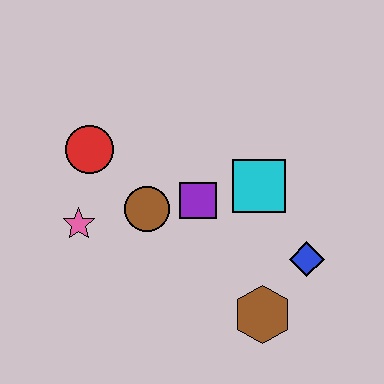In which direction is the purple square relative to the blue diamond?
The purple square is to the left of the blue diamond.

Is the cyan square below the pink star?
No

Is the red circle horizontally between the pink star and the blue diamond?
Yes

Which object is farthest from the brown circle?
The blue diamond is farthest from the brown circle.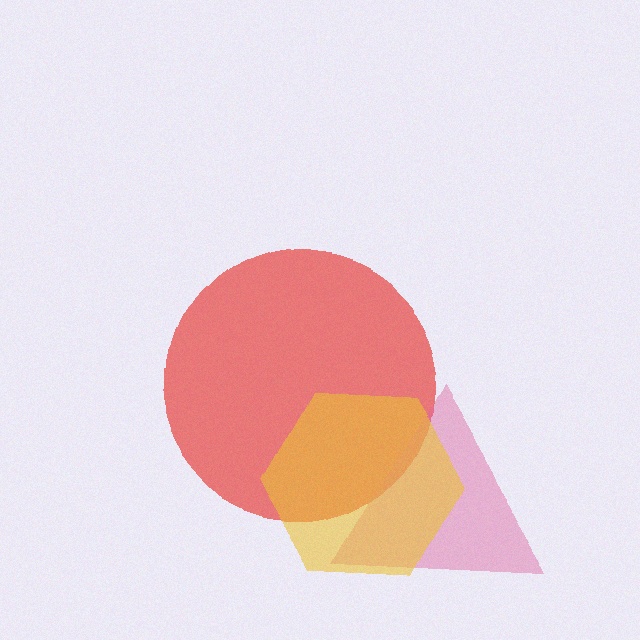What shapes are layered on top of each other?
The layered shapes are: a red circle, a pink triangle, a yellow hexagon.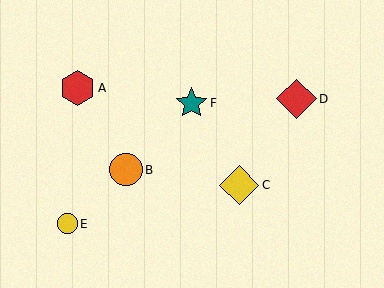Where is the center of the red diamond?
The center of the red diamond is at (296, 99).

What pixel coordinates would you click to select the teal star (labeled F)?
Click at (191, 103) to select the teal star F.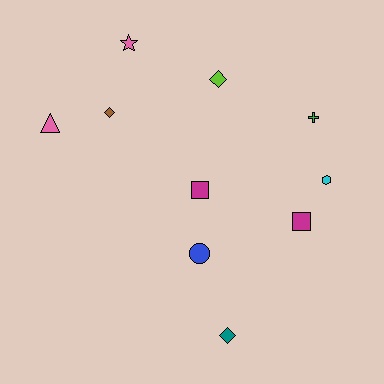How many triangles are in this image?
There is 1 triangle.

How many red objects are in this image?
There are no red objects.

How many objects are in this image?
There are 10 objects.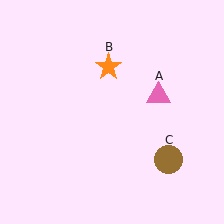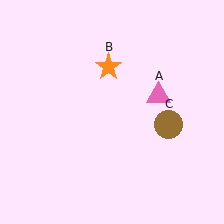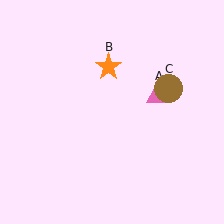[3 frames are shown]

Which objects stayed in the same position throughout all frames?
Pink triangle (object A) and orange star (object B) remained stationary.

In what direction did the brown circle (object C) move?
The brown circle (object C) moved up.